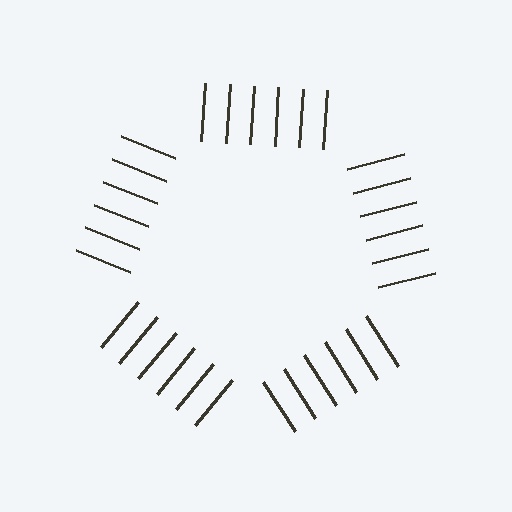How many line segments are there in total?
30 — 6 along each of the 5 edges.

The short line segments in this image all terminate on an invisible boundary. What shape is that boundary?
An illusory pentagon — the line segments terminate on its edges but no continuous stroke is drawn.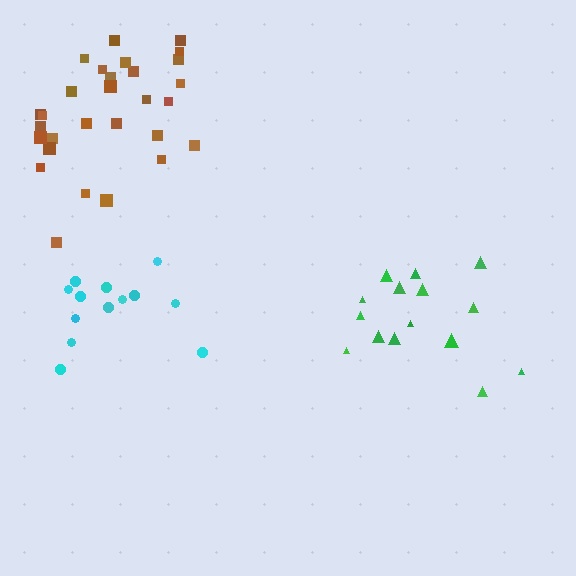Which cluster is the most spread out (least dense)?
Green.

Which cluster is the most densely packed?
Cyan.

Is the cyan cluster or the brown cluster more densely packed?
Cyan.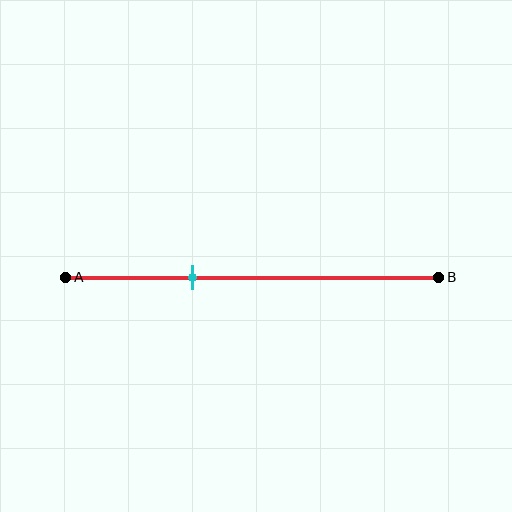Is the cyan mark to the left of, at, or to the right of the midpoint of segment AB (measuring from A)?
The cyan mark is to the left of the midpoint of segment AB.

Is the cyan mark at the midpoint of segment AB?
No, the mark is at about 35% from A, not at the 50% midpoint.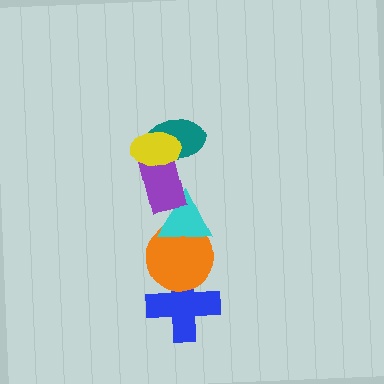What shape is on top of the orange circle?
The cyan triangle is on top of the orange circle.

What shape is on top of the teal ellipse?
The yellow ellipse is on top of the teal ellipse.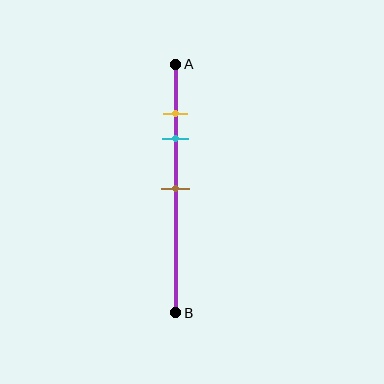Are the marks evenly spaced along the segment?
No, the marks are not evenly spaced.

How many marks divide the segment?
There are 3 marks dividing the segment.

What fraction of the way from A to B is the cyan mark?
The cyan mark is approximately 30% (0.3) of the way from A to B.